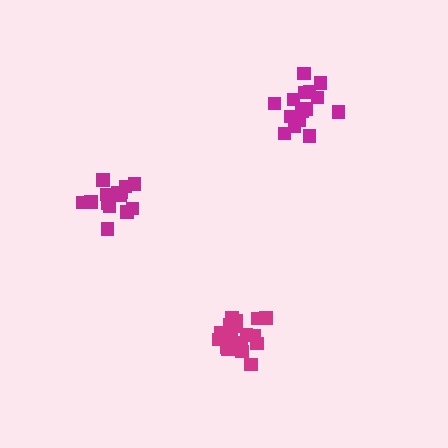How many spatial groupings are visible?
There are 3 spatial groupings.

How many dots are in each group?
Group 1: 16 dots, Group 2: 20 dots, Group 3: 16 dots (52 total).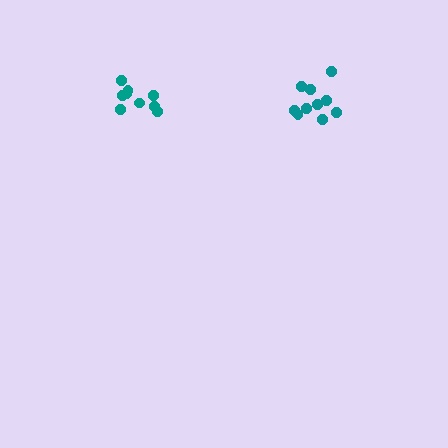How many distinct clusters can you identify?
There are 2 distinct clusters.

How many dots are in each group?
Group 1: 10 dots, Group 2: 9 dots (19 total).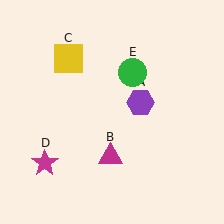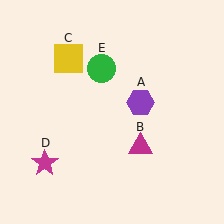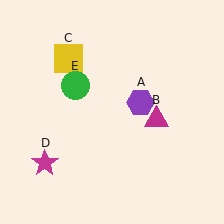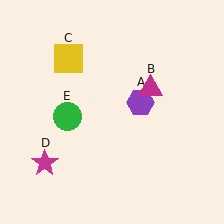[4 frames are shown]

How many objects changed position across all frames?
2 objects changed position: magenta triangle (object B), green circle (object E).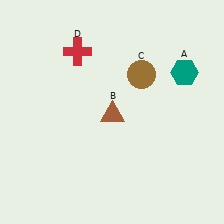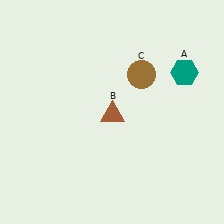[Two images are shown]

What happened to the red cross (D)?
The red cross (D) was removed in Image 2. It was in the top-left area of Image 1.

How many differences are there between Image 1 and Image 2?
There is 1 difference between the two images.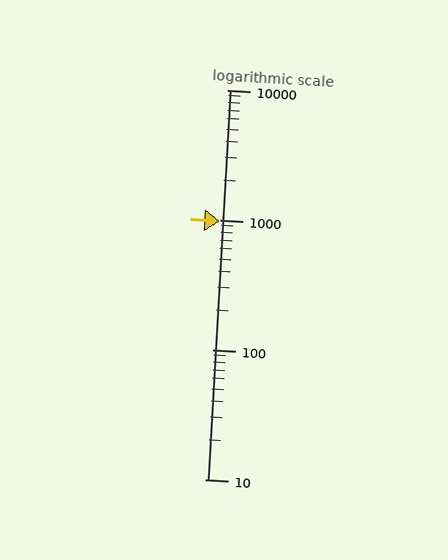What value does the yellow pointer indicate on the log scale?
The pointer indicates approximately 980.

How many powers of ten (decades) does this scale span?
The scale spans 3 decades, from 10 to 10000.